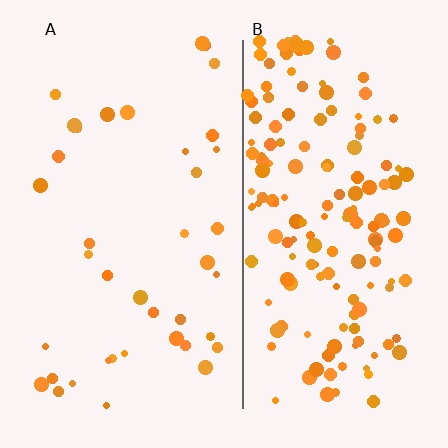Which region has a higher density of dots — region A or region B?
B (the right).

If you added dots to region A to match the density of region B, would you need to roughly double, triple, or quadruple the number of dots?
Approximately quadruple.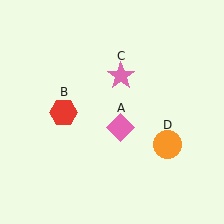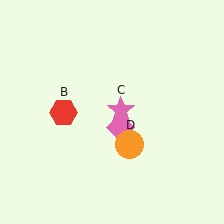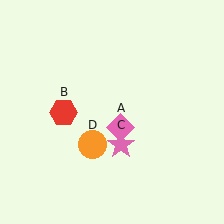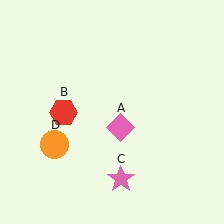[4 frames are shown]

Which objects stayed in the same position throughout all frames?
Pink diamond (object A) and red hexagon (object B) remained stationary.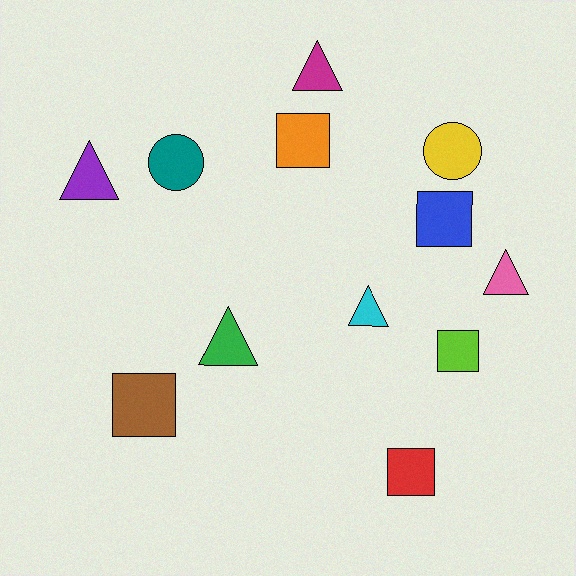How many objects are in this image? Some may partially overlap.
There are 12 objects.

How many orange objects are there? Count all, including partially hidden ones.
There is 1 orange object.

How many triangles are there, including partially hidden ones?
There are 5 triangles.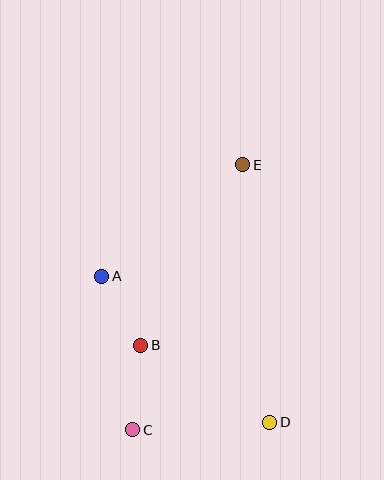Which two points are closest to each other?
Points A and B are closest to each other.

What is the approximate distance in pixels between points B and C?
The distance between B and C is approximately 85 pixels.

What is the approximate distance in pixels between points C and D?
The distance between C and D is approximately 137 pixels.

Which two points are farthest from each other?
Points C and E are farthest from each other.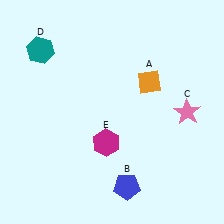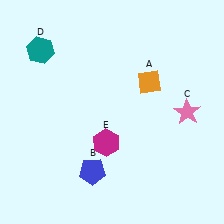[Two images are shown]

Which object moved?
The blue pentagon (B) moved left.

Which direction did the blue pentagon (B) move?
The blue pentagon (B) moved left.